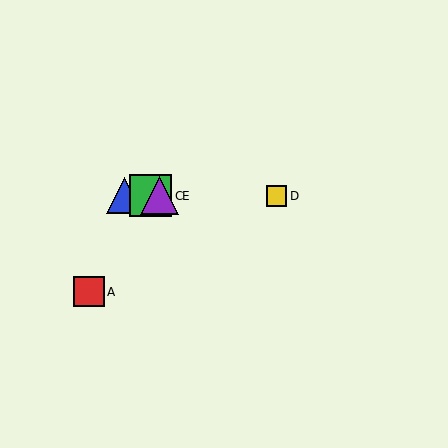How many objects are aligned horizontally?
4 objects (B, C, D, E) are aligned horizontally.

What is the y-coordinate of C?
Object C is at y≈196.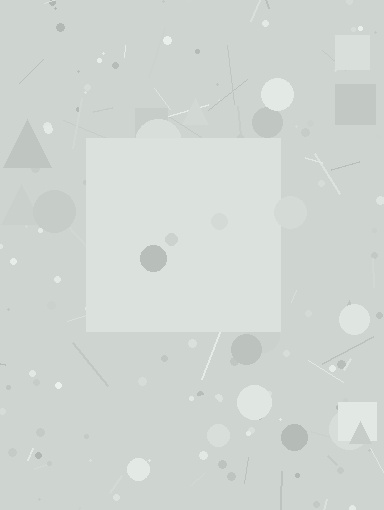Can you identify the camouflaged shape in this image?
The camouflaged shape is a square.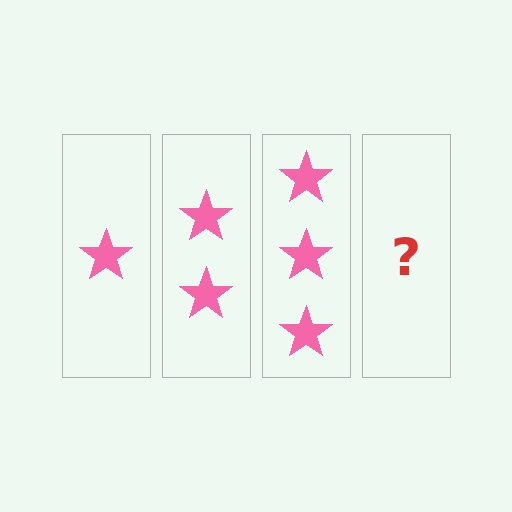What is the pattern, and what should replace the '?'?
The pattern is that each step adds one more star. The '?' should be 4 stars.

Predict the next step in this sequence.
The next step is 4 stars.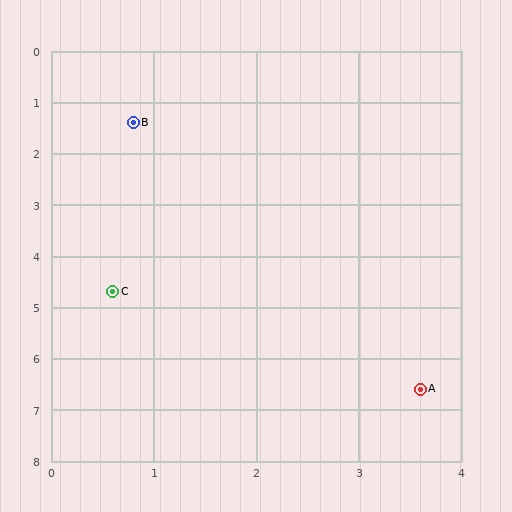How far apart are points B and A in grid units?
Points B and A are about 5.9 grid units apart.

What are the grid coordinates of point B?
Point B is at approximately (0.8, 1.4).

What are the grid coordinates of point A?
Point A is at approximately (3.6, 6.6).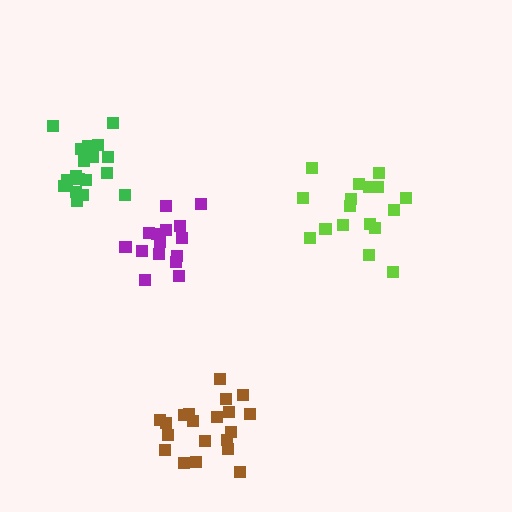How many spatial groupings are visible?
There are 4 spatial groupings.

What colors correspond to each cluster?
The clusters are colored: purple, green, lime, brown.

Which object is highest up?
The green cluster is topmost.